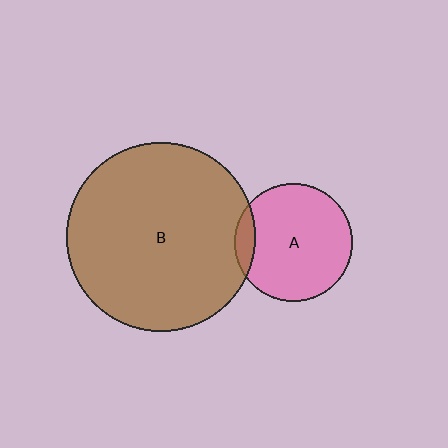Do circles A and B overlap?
Yes.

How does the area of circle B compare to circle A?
Approximately 2.6 times.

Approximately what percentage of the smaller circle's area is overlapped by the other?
Approximately 10%.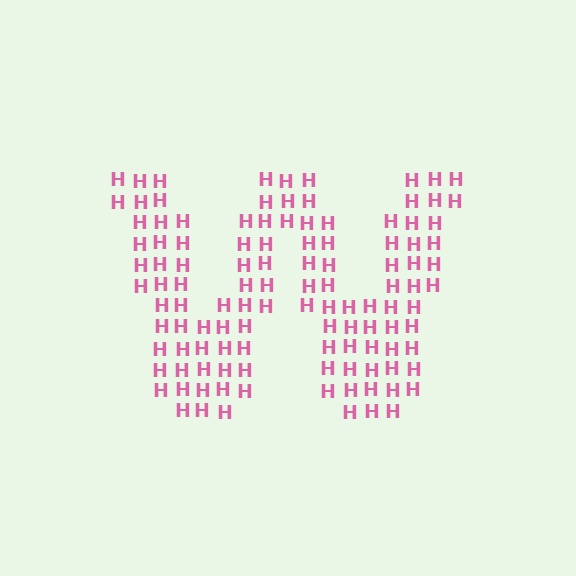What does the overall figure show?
The overall figure shows the letter W.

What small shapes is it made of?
It is made of small letter H's.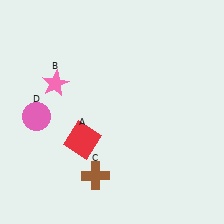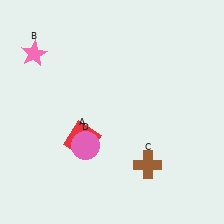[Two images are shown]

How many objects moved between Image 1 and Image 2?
3 objects moved between the two images.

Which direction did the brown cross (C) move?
The brown cross (C) moved right.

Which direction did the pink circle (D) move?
The pink circle (D) moved right.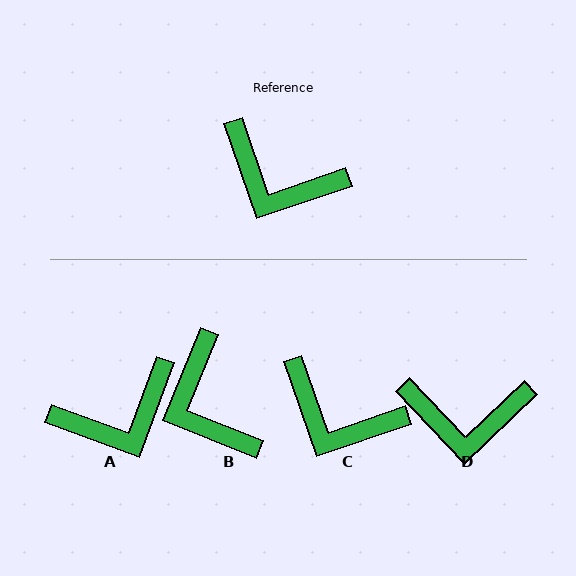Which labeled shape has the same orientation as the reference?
C.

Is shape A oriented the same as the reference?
No, it is off by about 51 degrees.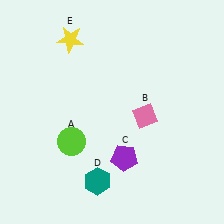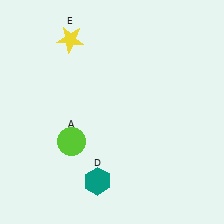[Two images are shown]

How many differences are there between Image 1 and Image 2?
There are 2 differences between the two images.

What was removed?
The purple pentagon (C), the pink diamond (B) were removed in Image 2.